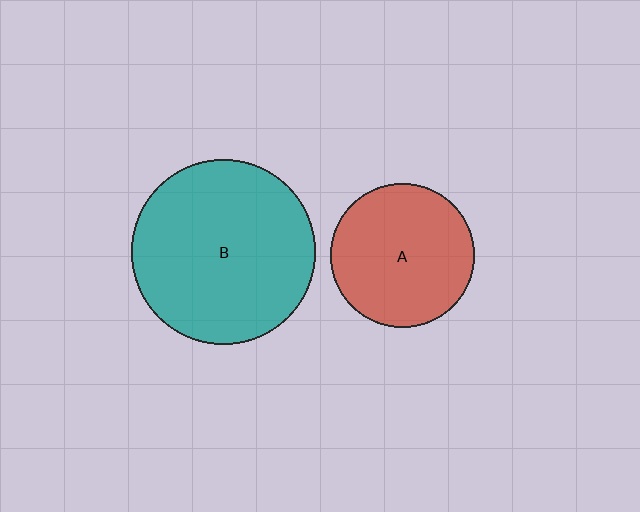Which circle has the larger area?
Circle B (teal).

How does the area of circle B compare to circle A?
Approximately 1.7 times.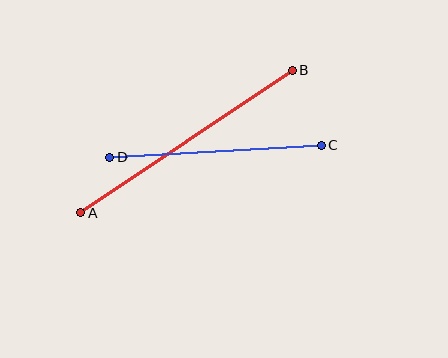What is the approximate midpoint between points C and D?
The midpoint is at approximately (216, 151) pixels.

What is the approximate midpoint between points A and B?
The midpoint is at approximately (187, 141) pixels.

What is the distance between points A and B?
The distance is approximately 255 pixels.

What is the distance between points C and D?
The distance is approximately 212 pixels.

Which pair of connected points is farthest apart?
Points A and B are farthest apart.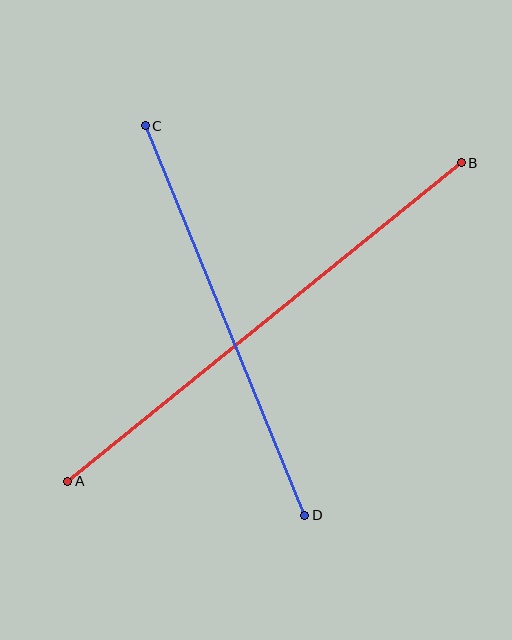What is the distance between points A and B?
The distance is approximately 506 pixels.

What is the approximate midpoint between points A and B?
The midpoint is at approximately (265, 322) pixels.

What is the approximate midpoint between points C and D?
The midpoint is at approximately (225, 321) pixels.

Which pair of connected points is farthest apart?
Points A and B are farthest apart.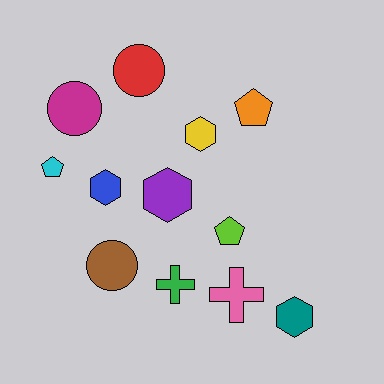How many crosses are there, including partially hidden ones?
There are 2 crosses.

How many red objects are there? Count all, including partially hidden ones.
There is 1 red object.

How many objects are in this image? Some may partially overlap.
There are 12 objects.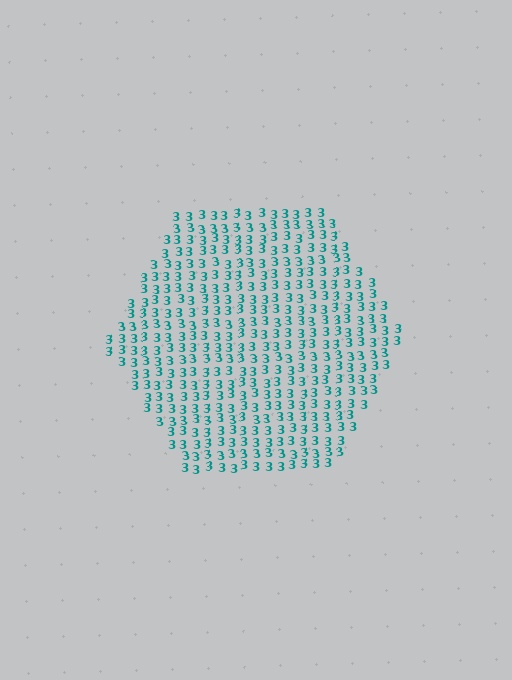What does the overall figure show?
The overall figure shows a hexagon.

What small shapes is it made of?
It is made of small digit 3's.